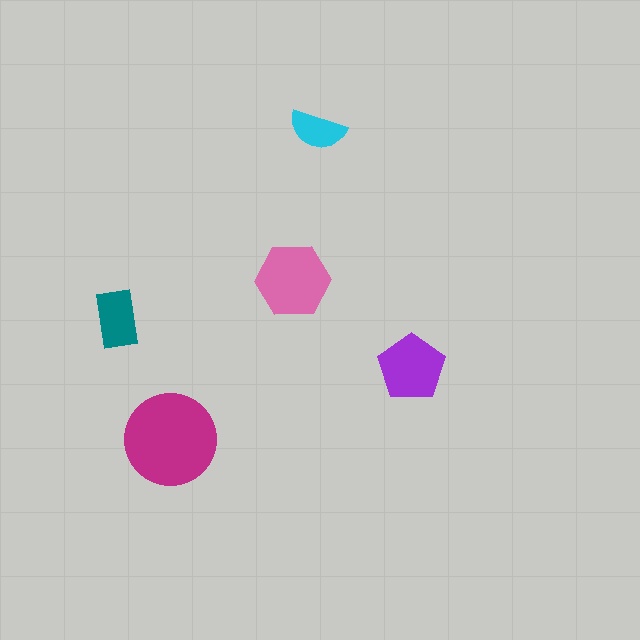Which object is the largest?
The magenta circle.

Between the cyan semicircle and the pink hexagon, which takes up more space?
The pink hexagon.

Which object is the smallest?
The cyan semicircle.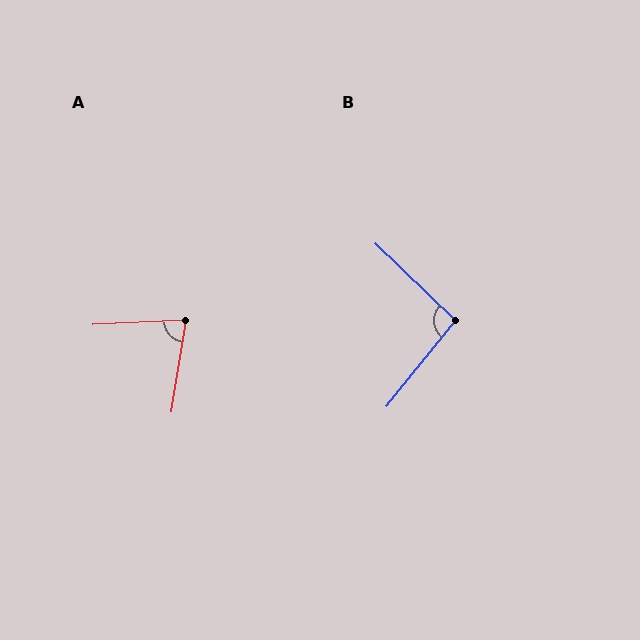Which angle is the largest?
B, at approximately 95 degrees.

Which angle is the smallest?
A, at approximately 78 degrees.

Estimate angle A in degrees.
Approximately 78 degrees.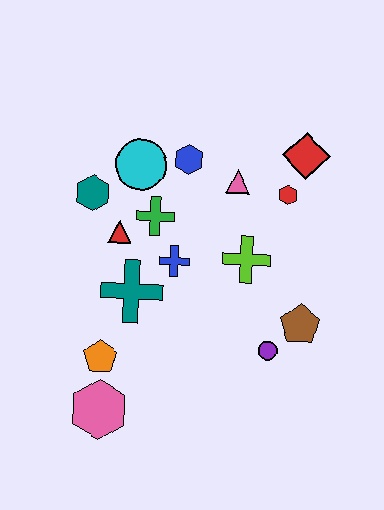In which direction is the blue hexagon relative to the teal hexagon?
The blue hexagon is to the right of the teal hexagon.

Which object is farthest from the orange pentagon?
The red diamond is farthest from the orange pentagon.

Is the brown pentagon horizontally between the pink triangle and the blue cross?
No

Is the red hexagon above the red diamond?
No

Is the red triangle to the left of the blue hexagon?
Yes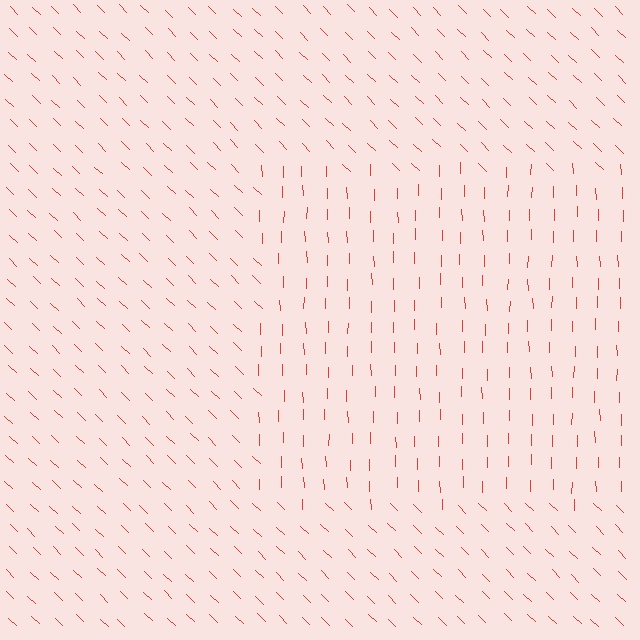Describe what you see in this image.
The image is filled with small red line segments. A rectangle region in the image has lines oriented differently from the surrounding lines, creating a visible texture boundary.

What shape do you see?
I see a rectangle.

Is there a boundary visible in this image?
Yes, there is a texture boundary formed by a change in line orientation.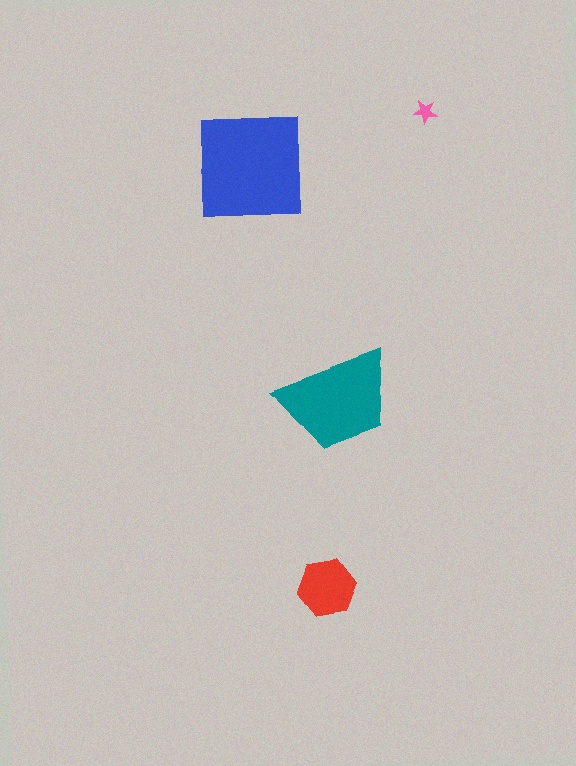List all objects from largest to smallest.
The blue square, the teal trapezoid, the red hexagon, the pink star.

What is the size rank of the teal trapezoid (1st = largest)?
2nd.